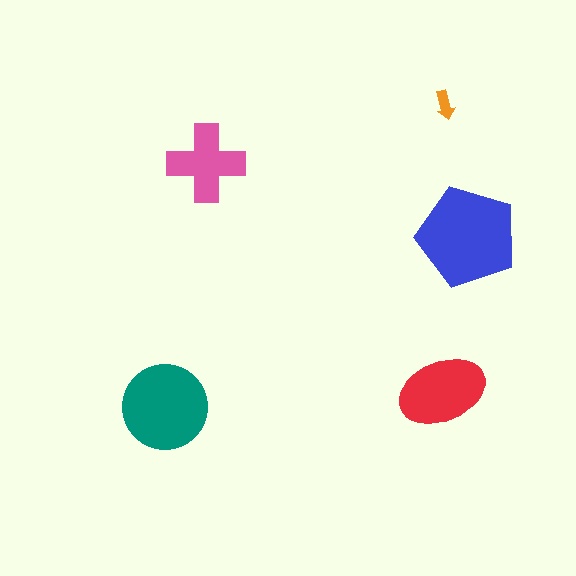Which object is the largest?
The blue pentagon.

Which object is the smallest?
The orange arrow.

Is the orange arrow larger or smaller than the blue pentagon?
Smaller.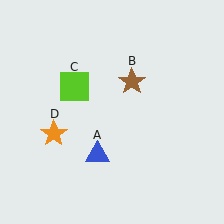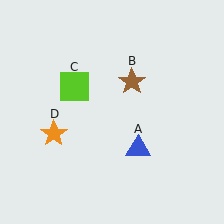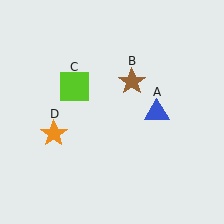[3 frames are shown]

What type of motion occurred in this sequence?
The blue triangle (object A) rotated counterclockwise around the center of the scene.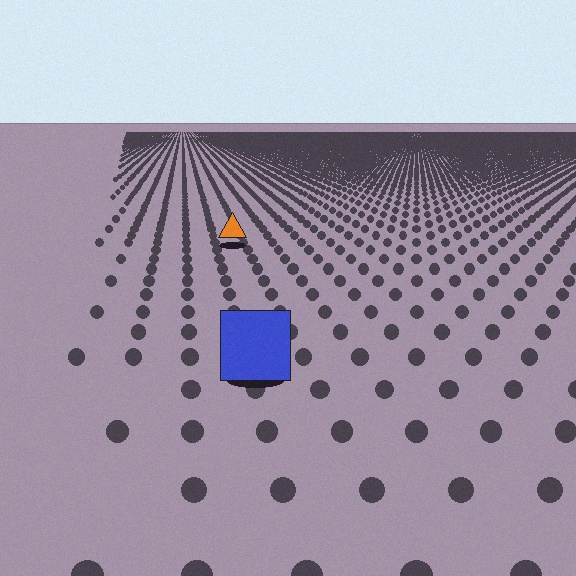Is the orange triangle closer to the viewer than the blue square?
No. The blue square is closer — you can tell from the texture gradient: the ground texture is coarser near it.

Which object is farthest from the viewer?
The orange triangle is farthest from the viewer. It appears smaller and the ground texture around it is denser.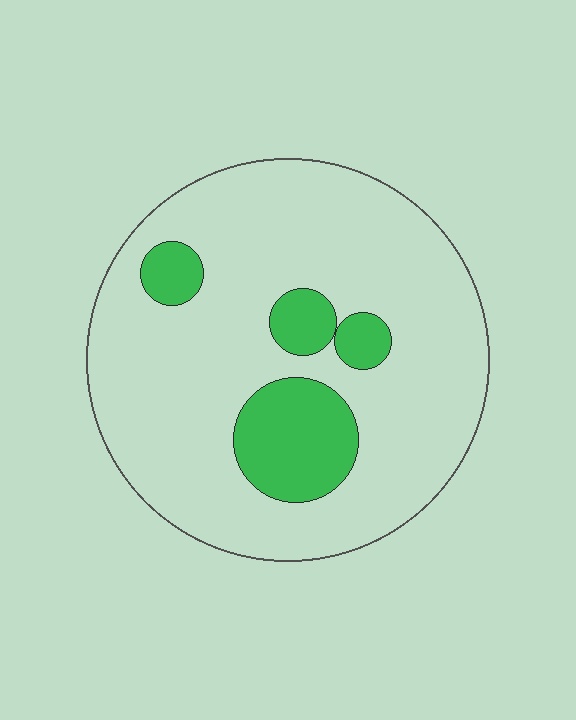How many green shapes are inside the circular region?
4.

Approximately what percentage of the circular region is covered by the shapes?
Approximately 15%.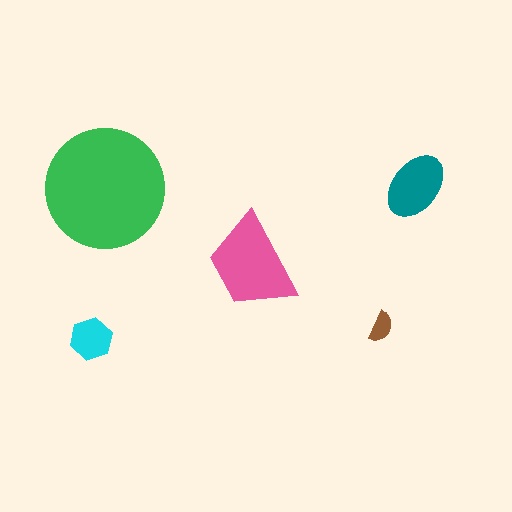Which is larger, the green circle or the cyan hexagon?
The green circle.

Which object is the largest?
The green circle.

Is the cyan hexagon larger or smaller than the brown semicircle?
Larger.